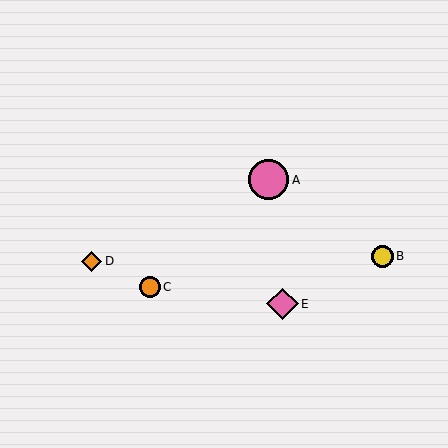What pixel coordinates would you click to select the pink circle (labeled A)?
Click at (269, 180) to select the pink circle A.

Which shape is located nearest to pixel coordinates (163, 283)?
The orange circle (labeled C) at (150, 287) is nearest to that location.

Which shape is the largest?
The pink circle (labeled A) is the largest.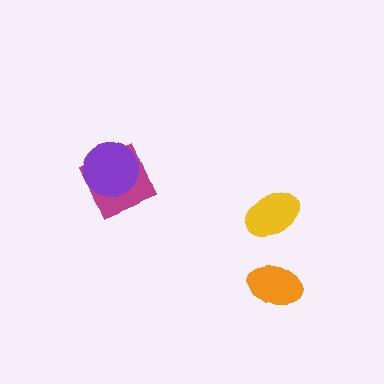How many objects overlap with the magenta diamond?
1 object overlaps with the magenta diamond.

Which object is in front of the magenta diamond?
The purple circle is in front of the magenta diamond.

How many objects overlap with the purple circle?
1 object overlaps with the purple circle.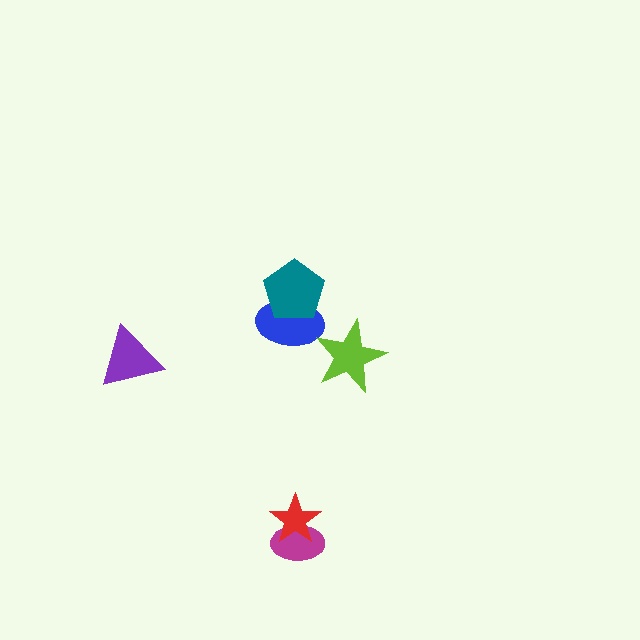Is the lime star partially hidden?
No, no other shape covers it.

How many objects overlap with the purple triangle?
0 objects overlap with the purple triangle.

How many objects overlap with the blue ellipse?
1 object overlaps with the blue ellipse.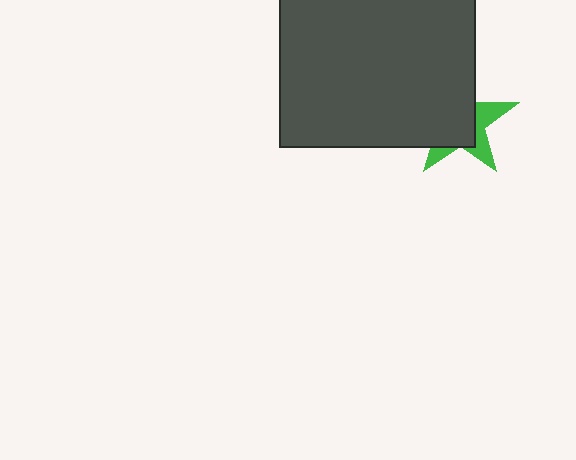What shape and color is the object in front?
The object in front is a dark gray square.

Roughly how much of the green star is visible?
A small part of it is visible (roughly 36%).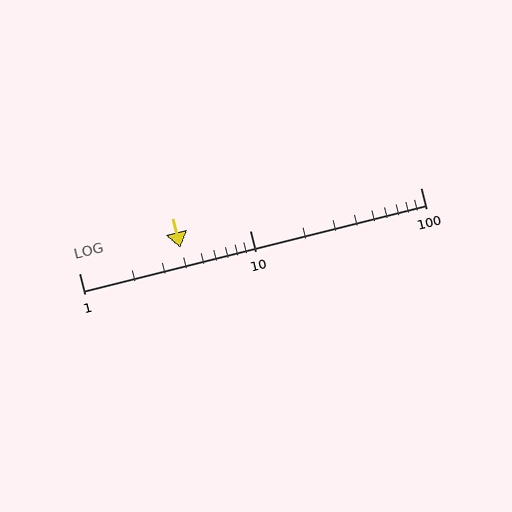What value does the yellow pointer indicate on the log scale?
The pointer indicates approximately 3.9.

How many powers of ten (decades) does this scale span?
The scale spans 2 decades, from 1 to 100.